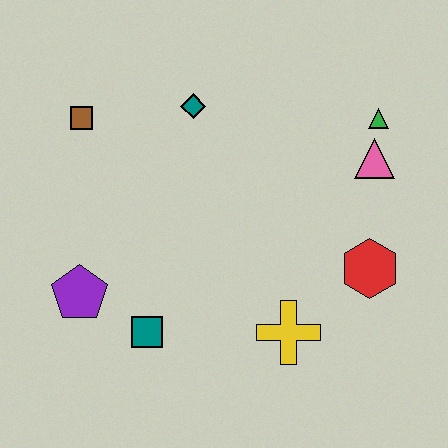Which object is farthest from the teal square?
The green triangle is farthest from the teal square.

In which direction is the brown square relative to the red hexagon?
The brown square is to the left of the red hexagon.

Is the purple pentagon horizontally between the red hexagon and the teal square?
No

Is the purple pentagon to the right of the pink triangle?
No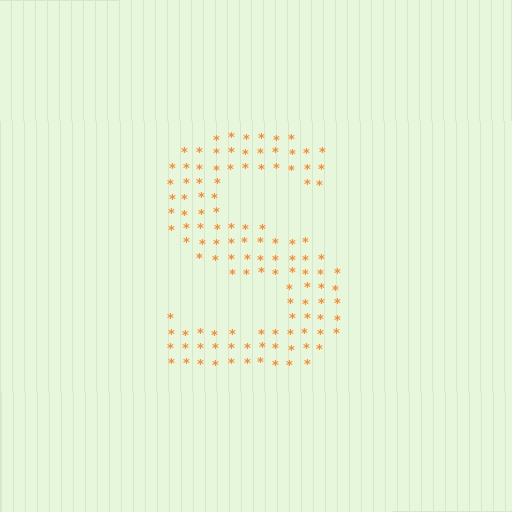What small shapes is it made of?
It is made of small asterisks.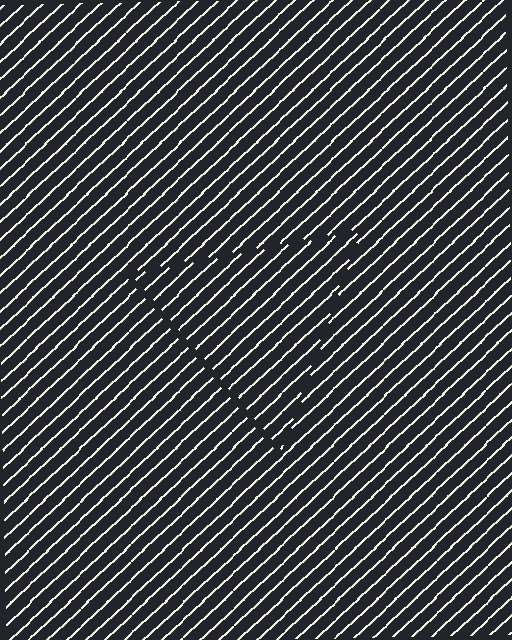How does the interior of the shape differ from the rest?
The interior of the shape contains the same grating, shifted by half a period — the contour is defined by the phase discontinuity where line-ends from the inner and outer gratings abut.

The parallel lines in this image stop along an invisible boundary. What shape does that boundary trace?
An illusory triangle. The interior of the shape contains the same grating, shifted by half a period — the contour is defined by the phase discontinuity where line-ends from the inner and outer gratings abut.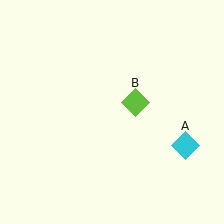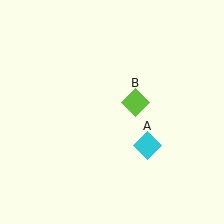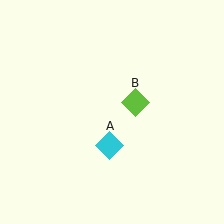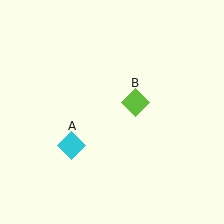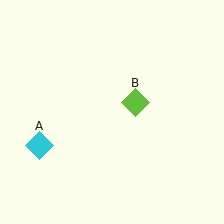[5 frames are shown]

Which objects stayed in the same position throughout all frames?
Lime diamond (object B) remained stationary.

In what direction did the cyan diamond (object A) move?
The cyan diamond (object A) moved left.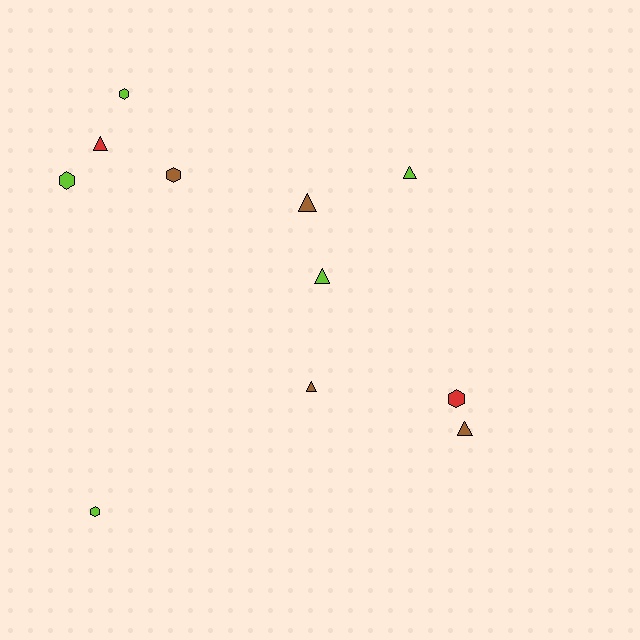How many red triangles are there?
There is 1 red triangle.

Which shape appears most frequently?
Triangle, with 6 objects.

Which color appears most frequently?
Lime, with 5 objects.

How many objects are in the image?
There are 11 objects.